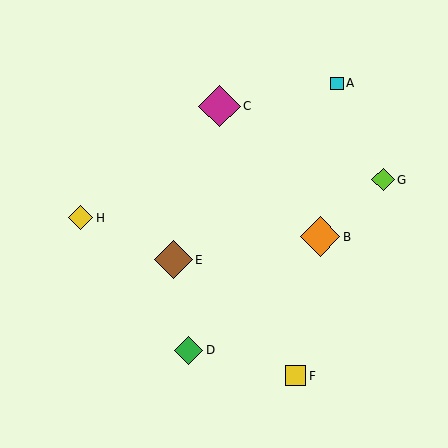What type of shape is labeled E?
Shape E is a brown diamond.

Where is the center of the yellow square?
The center of the yellow square is at (296, 376).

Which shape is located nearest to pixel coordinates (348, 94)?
The cyan square (labeled A) at (337, 83) is nearest to that location.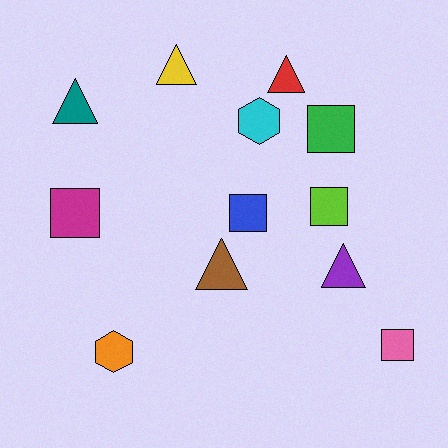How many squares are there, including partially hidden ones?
There are 5 squares.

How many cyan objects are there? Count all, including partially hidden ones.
There is 1 cyan object.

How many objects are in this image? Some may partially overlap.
There are 12 objects.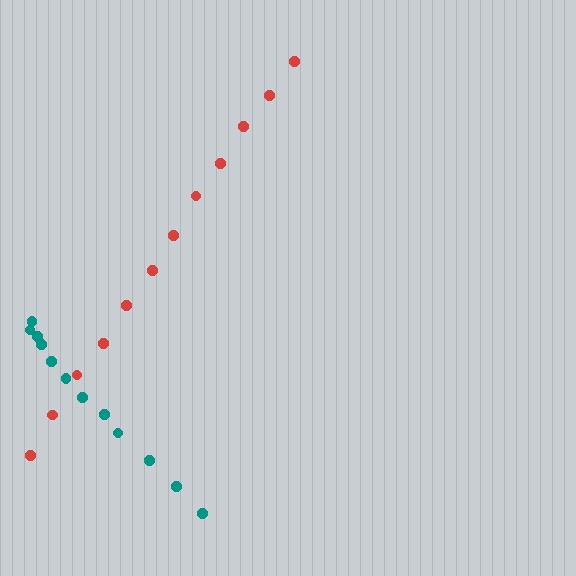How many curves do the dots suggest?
There are 2 distinct paths.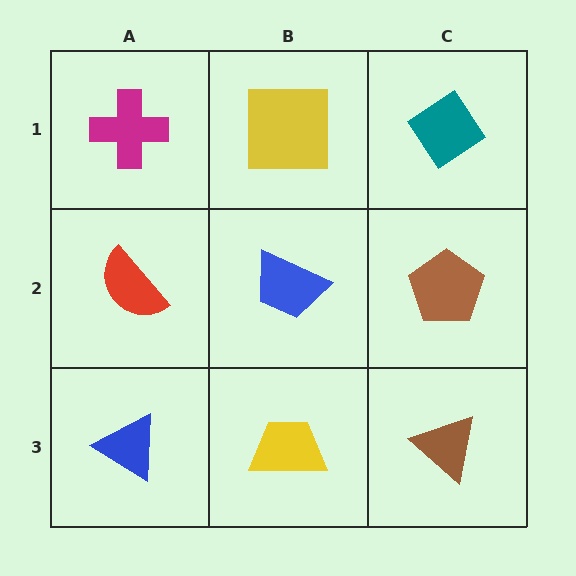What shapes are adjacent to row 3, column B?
A blue trapezoid (row 2, column B), a blue triangle (row 3, column A), a brown triangle (row 3, column C).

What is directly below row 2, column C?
A brown triangle.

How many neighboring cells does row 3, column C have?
2.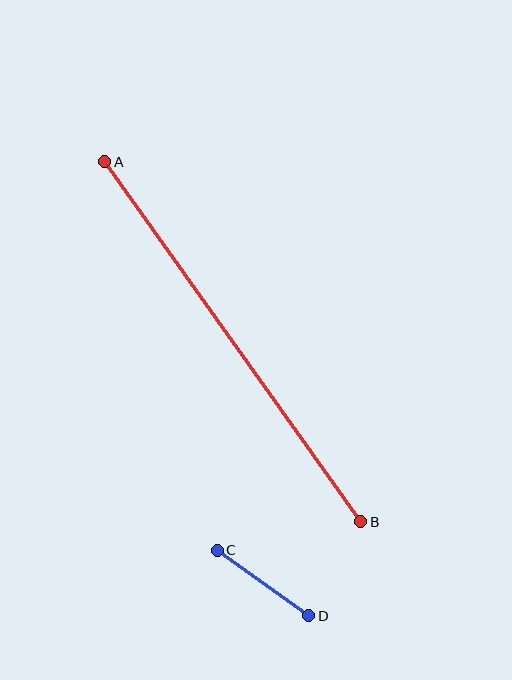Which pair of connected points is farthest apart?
Points A and B are farthest apart.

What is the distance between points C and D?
The distance is approximately 113 pixels.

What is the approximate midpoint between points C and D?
The midpoint is at approximately (263, 583) pixels.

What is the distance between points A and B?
The distance is approximately 441 pixels.